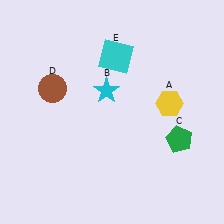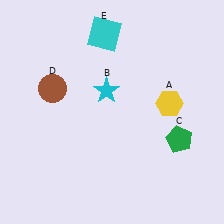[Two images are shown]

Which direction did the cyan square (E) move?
The cyan square (E) moved up.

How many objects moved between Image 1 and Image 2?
1 object moved between the two images.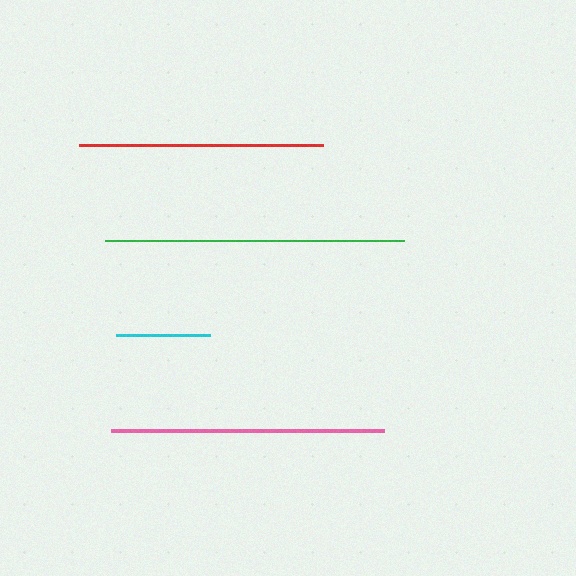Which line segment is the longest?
The green line is the longest at approximately 299 pixels.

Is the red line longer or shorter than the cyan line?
The red line is longer than the cyan line.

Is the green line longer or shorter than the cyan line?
The green line is longer than the cyan line.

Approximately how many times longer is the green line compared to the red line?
The green line is approximately 1.2 times the length of the red line.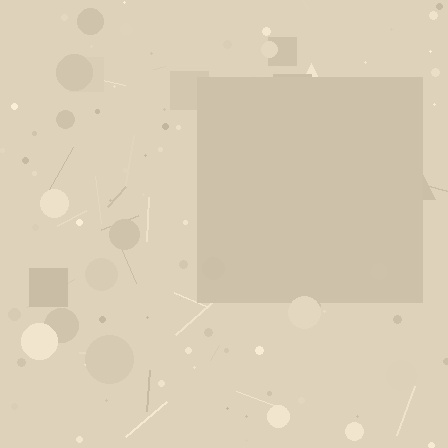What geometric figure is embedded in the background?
A square is embedded in the background.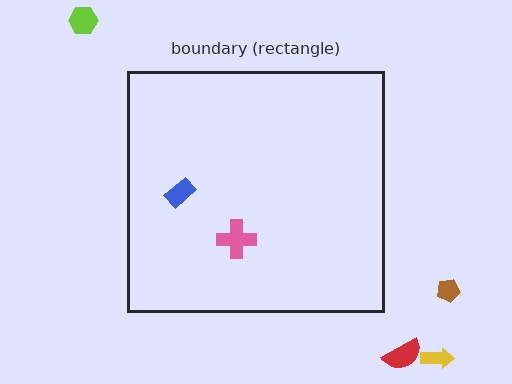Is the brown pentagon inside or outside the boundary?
Outside.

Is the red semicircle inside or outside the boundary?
Outside.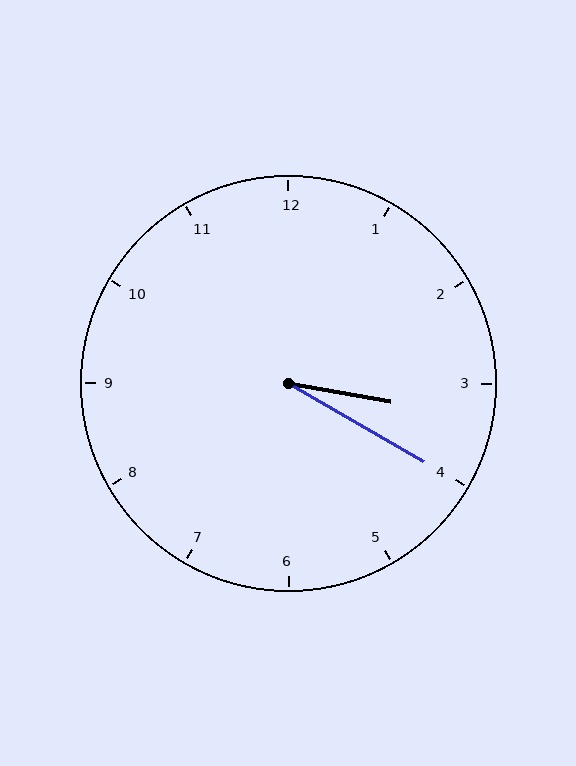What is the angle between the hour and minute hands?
Approximately 20 degrees.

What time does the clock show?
3:20.